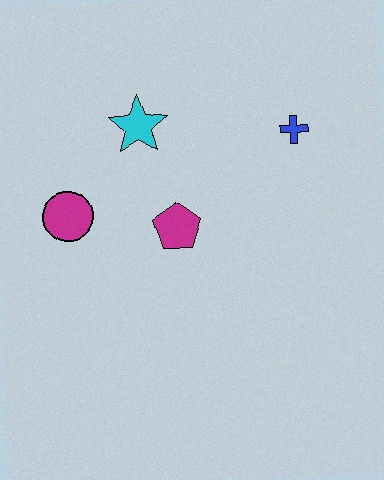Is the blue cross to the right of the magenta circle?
Yes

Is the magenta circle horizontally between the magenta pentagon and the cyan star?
No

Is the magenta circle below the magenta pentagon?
No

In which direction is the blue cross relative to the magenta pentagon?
The blue cross is to the right of the magenta pentagon.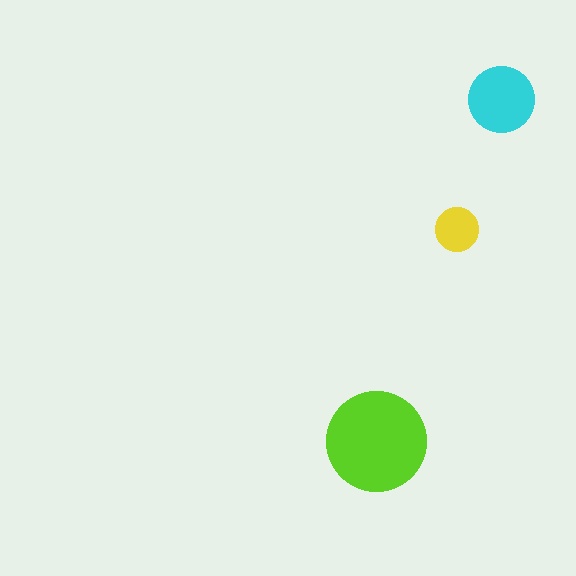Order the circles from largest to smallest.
the lime one, the cyan one, the yellow one.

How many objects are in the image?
There are 3 objects in the image.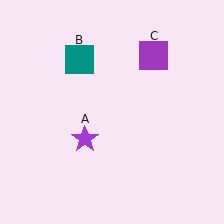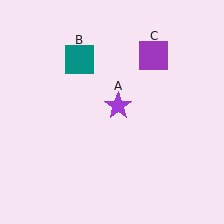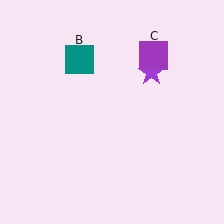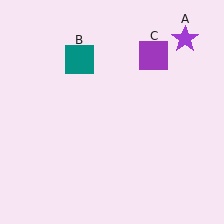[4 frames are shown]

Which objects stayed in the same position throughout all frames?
Teal square (object B) and purple square (object C) remained stationary.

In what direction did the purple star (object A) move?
The purple star (object A) moved up and to the right.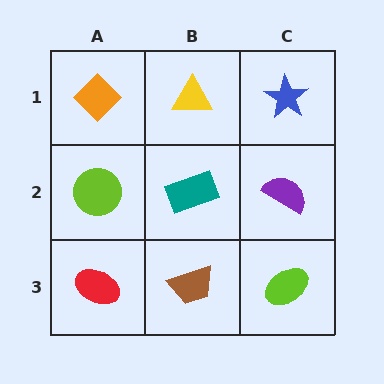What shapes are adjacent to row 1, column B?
A teal rectangle (row 2, column B), an orange diamond (row 1, column A), a blue star (row 1, column C).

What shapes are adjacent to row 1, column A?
A lime circle (row 2, column A), a yellow triangle (row 1, column B).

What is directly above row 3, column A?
A lime circle.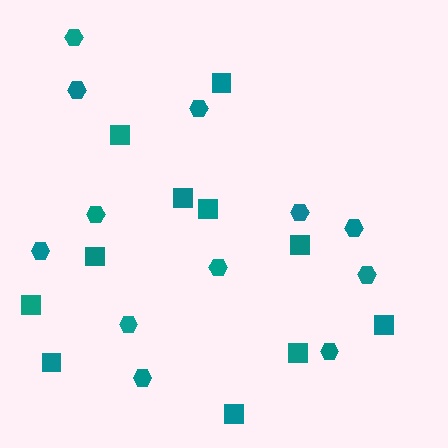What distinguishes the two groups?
There are 2 groups: one group of squares (11) and one group of hexagons (12).